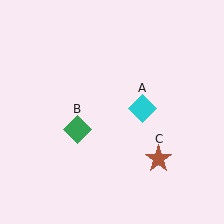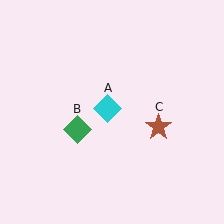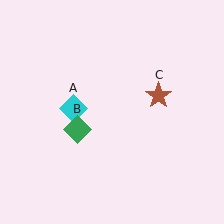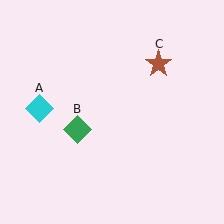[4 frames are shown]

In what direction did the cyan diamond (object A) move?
The cyan diamond (object A) moved left.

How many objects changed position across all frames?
2 objects changed position: cyan diamond (object A), brown star (object C).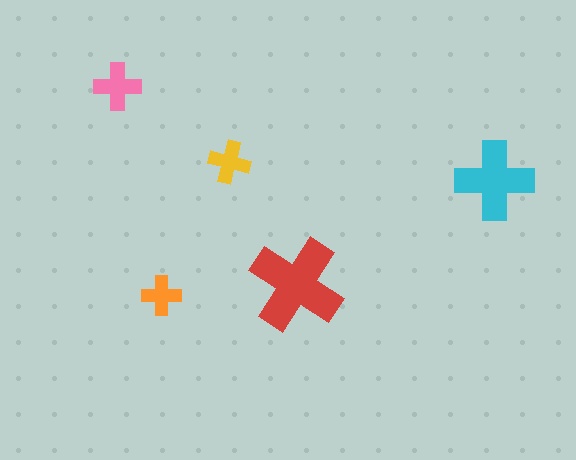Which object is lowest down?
The orange cross is bottommost.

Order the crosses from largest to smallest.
the red one, the cyan one, the pink one, the yellow one, the orange one.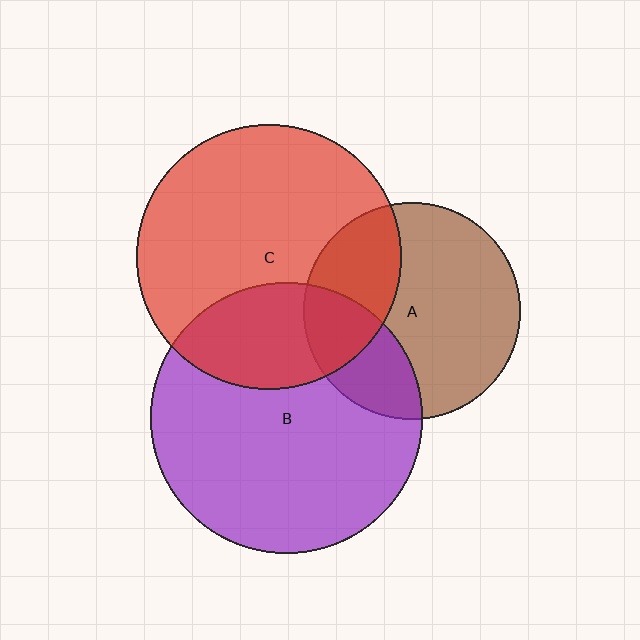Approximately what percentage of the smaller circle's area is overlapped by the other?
Approximately 30%.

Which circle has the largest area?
Circle B (purple).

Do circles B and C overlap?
Yes.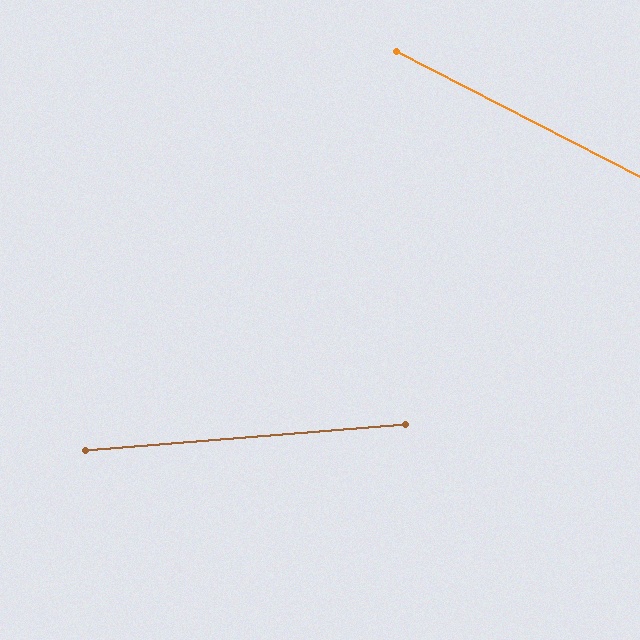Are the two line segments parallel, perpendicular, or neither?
Neither parallel nor perpendicular — they differ by about 32°.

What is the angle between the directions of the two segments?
Approximately 32 degrees.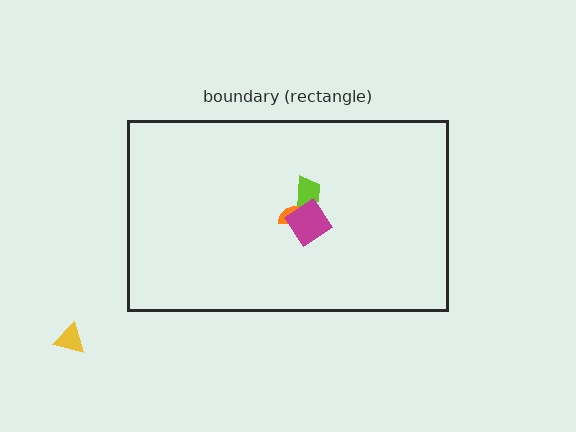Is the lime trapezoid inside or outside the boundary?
Inside.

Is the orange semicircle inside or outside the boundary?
Inside.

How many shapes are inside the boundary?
3 inside, 1 outside.